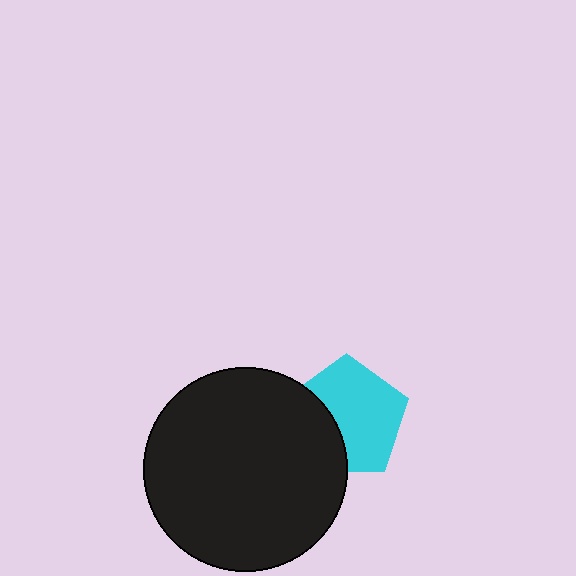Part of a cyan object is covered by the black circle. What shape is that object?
It is a pentagon.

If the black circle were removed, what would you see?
You would see the complete cyan pentagon.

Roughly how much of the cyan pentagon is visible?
Most of it is visible (roughly 66%).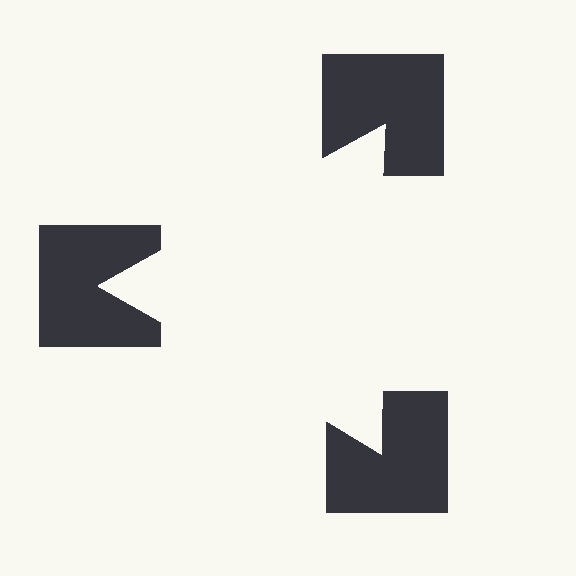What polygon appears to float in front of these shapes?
An illusory triangle — its edges are inferred from the aligned wedge cuts in the notched squares, not physically drawn.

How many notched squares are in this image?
There are 3 — one at each vertex of the illusory triangle.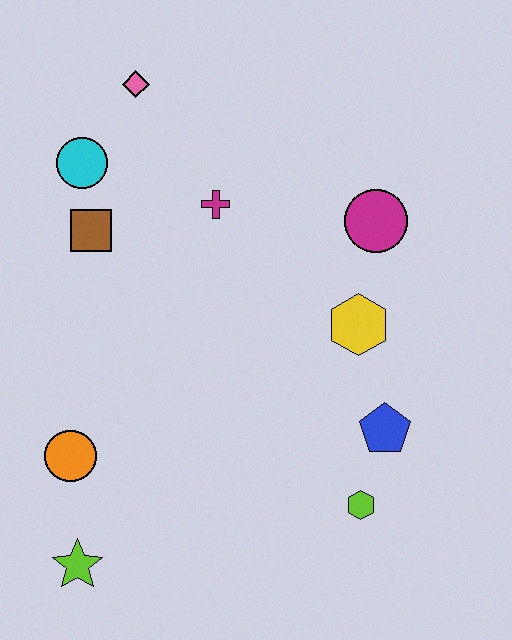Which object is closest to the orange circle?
The lime star is closest to the orange circle.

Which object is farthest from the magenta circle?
The lime star is farthest from the magenta circle.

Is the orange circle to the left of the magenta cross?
Yes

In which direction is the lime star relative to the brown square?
The lime star is below the brown square.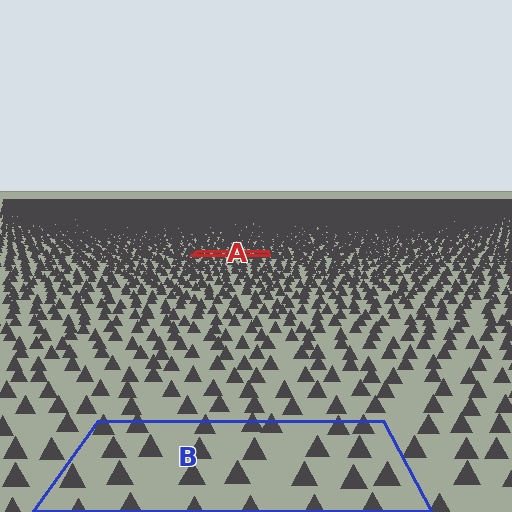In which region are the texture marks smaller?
The texture marks are smaller in region A, because it is farther away.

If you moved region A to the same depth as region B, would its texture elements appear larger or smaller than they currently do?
They would appear larger. At a closer depth, the same texture elements are projected at a bigger on-screen size.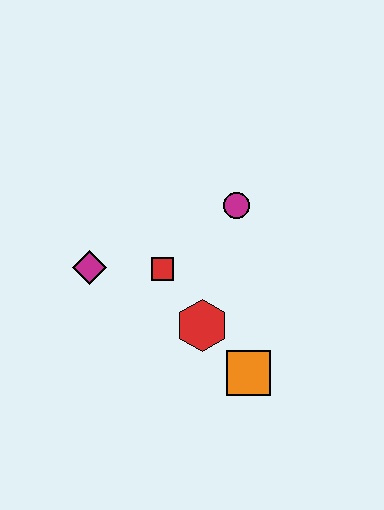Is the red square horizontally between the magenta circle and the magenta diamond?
Yes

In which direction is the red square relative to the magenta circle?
The red square is to the left of the magenta circle.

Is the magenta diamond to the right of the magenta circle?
No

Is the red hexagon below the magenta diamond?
Yes